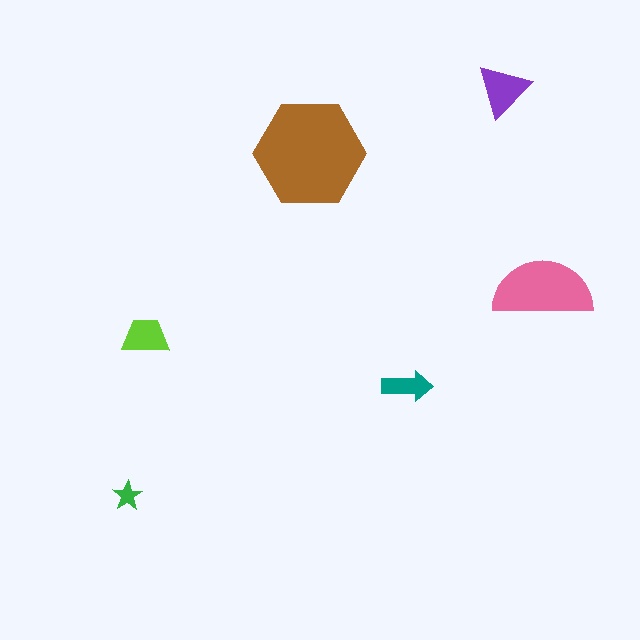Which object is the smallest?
The green star.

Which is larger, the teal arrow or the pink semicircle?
The pink semicircle.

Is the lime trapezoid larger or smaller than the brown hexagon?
Smaller.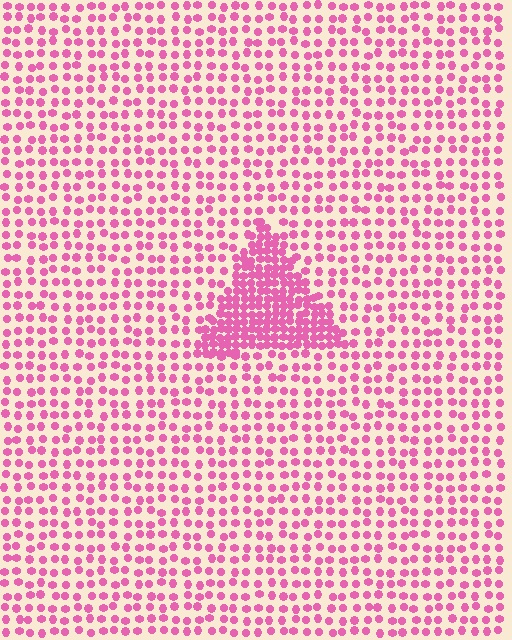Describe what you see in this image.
The image contains small pink elements arranged at two different densities. A triangle-shaped region is visible where the elements are more densely packed than the surrounding area.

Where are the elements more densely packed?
The elements are more densely packed inside the triangle boundary.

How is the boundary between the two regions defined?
The boundary is defined by a change in element density (approximately 2.4x ratio). All elements are the same color, size, and shape.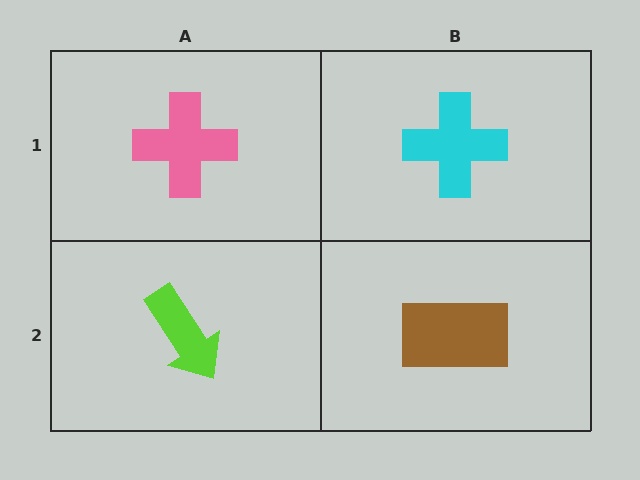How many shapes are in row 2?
2 shapes.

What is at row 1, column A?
A pink cross.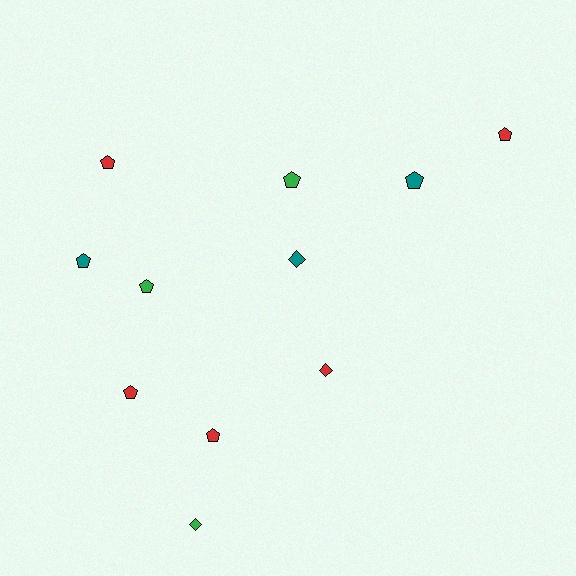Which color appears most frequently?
Red, with 5 objects.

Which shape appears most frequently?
Pentagon, with 8 objects.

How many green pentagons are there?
There are 2 green pentagons.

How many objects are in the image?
There are 11 objects.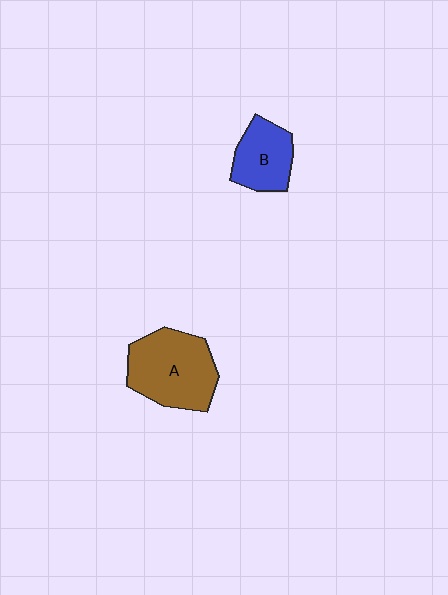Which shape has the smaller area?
Shape B (blue).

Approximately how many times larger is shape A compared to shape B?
Approximately 1.6 times.